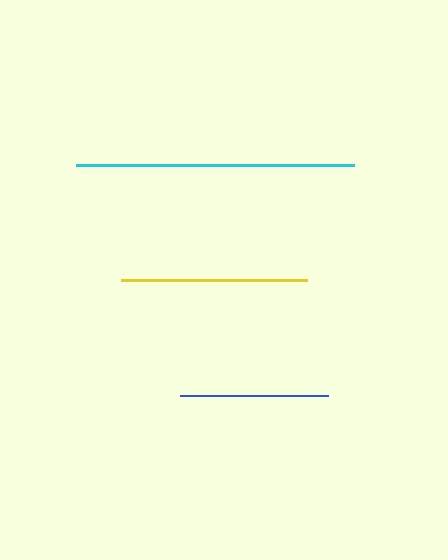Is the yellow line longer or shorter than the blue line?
The yellow line is longer than the blue line.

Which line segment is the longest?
The cyan line is the longest at approximately 278 pixels.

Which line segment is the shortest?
The blue line is the shortest at approximately 147 pixels.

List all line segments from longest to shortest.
From longest to shortest: cyan, yellow, blue.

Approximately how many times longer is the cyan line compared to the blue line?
The cyan line is approximately 1.9 times the length of the blue line.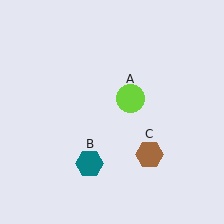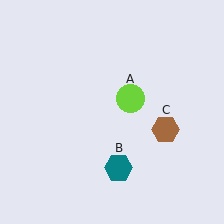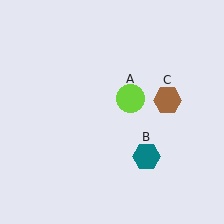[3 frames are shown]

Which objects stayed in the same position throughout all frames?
Lime circle (object A) remained stationary.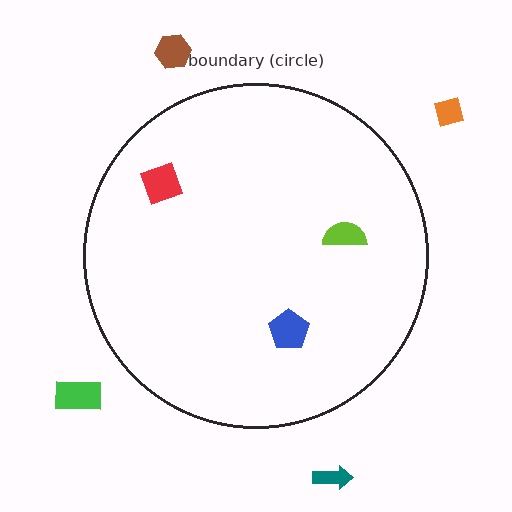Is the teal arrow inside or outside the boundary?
Outside.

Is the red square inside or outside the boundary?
Inside.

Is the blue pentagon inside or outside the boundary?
Inside.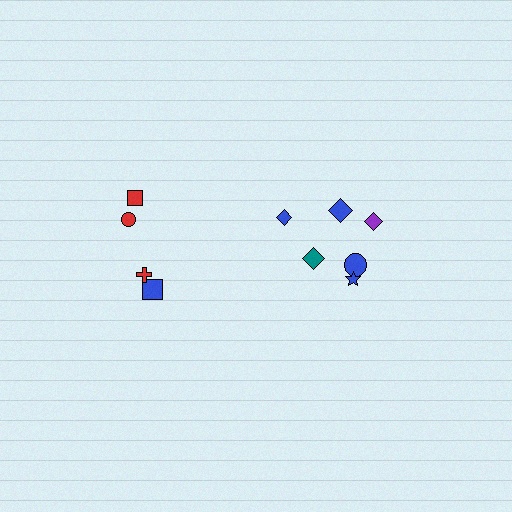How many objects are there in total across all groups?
There are 10 objects.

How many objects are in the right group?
There are 6 objects.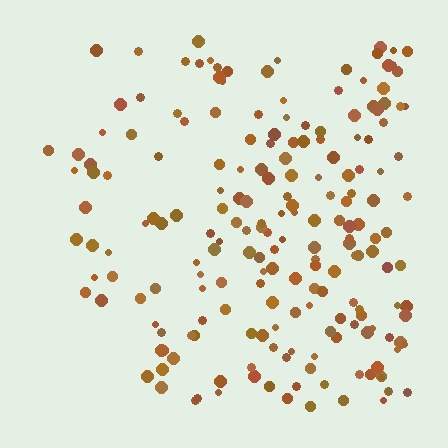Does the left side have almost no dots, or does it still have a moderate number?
Still a moderate number, just noticeably fewer than the right.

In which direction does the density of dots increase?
From left to right, with the right side densest.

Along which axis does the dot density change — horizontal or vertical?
Horizontal.